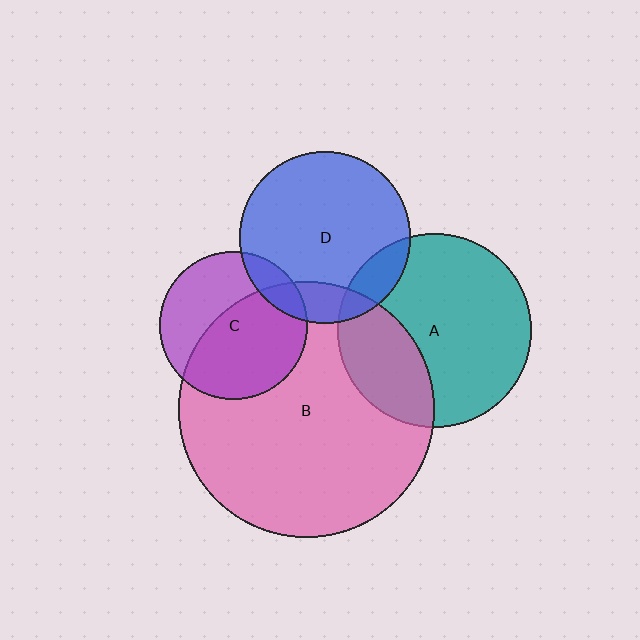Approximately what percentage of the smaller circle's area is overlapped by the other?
Approximately 15%.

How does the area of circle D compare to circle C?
Approximately 1.3 times.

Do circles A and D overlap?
Yes.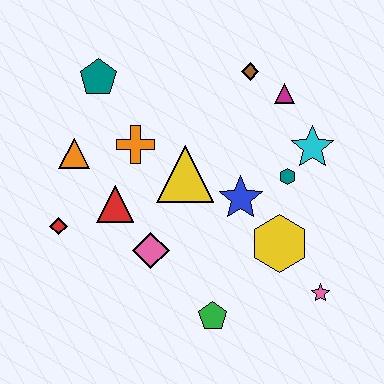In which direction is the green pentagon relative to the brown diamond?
The green pentagon is below the brown diamond.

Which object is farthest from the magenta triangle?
The red diamond is farthest from the magenta triangle.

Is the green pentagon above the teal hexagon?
No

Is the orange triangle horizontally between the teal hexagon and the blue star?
No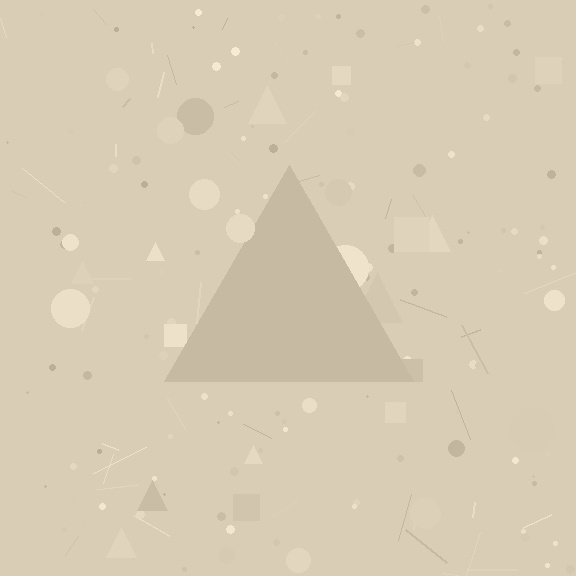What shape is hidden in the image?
A triangle is hidden in the image.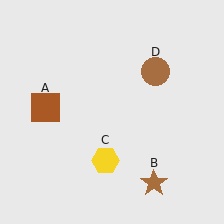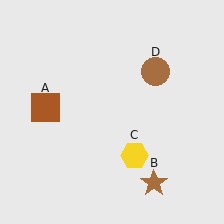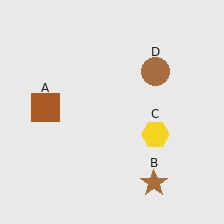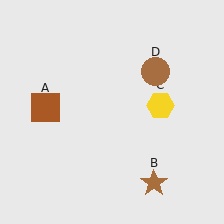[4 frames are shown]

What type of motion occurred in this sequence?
The yellow hexagon (object C) rotated counterclockwise around the center of the scene.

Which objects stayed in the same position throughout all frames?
Brown square (object A) and brown star (object B) and brown circle (object D) remained stationary.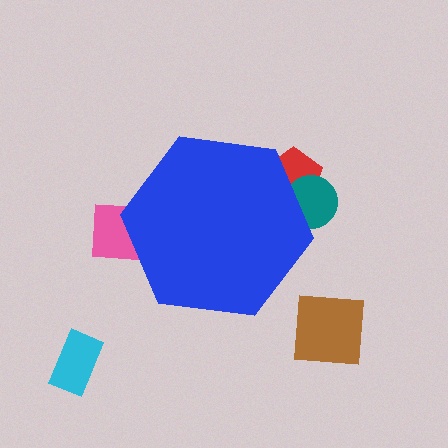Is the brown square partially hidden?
No, the brown square is fully visible.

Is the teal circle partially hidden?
Yes, the teal circle is partially hidden behind the blue hexagon.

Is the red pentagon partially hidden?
Yes, the red pentagon is partially hidden behind the blue hexagon.